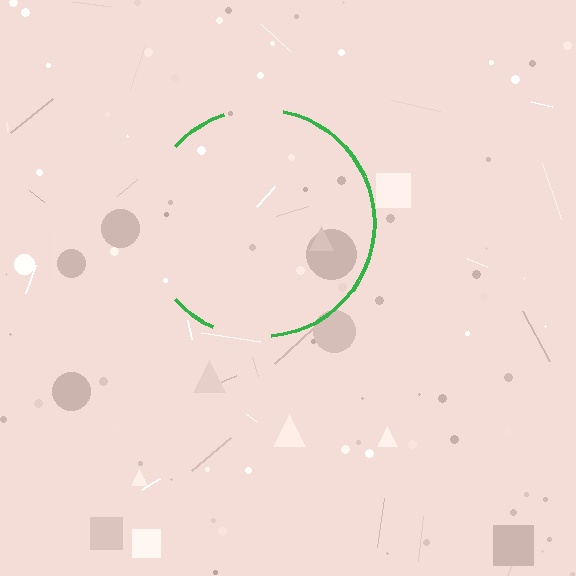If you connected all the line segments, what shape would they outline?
They would outline a circle.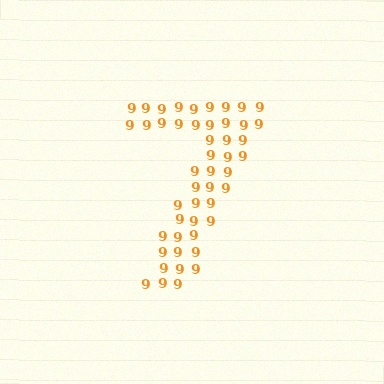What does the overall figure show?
The overall figure shows the digit 7.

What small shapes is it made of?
It is made of small digit 9's.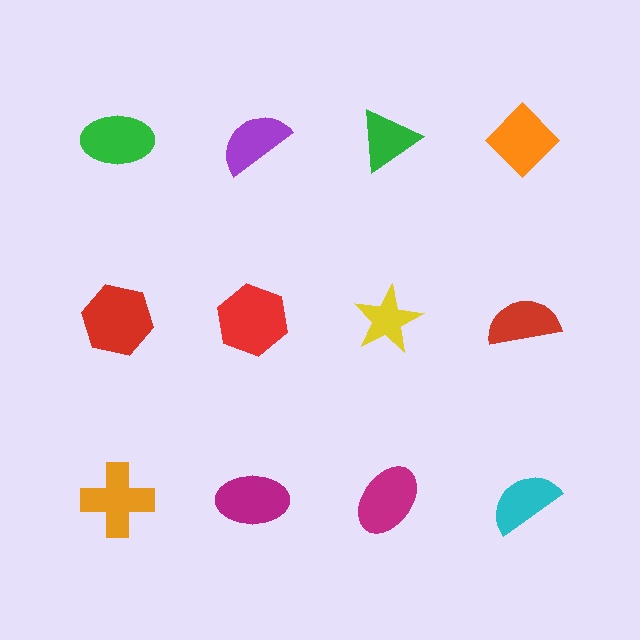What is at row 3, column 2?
A magenta ellipse.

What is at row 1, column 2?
A purple semicircle.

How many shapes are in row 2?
4 shapes.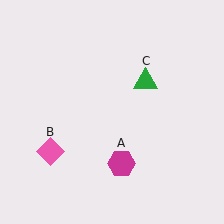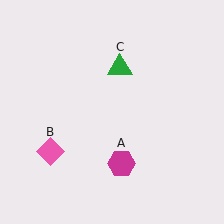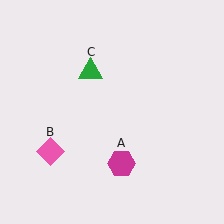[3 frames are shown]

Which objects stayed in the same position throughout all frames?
Magenta hexagon (object A) and pink diamond (object B) remained stationary.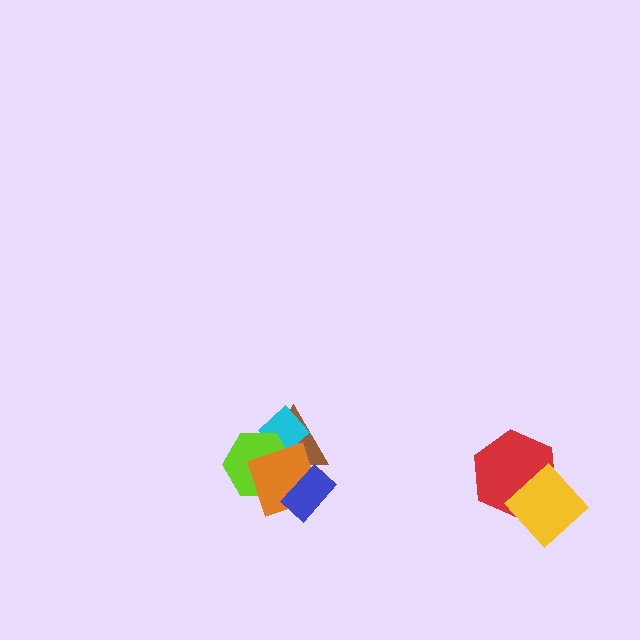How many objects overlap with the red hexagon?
1 object overlaps with the red hexagon.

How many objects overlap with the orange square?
4 objects overlap with the orange square.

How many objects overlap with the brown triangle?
4 objects overlap with the brown triangle.